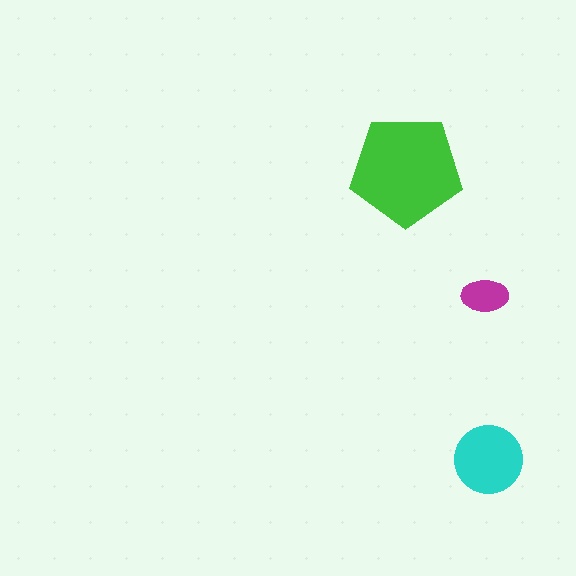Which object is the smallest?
The magenta ellipse.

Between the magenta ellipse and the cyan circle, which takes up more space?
The cyan circle.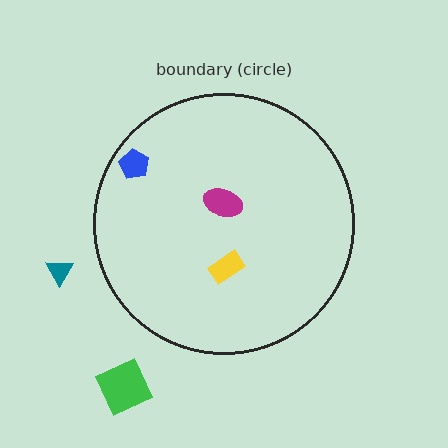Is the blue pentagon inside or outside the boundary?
Inside.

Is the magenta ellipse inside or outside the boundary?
Inside.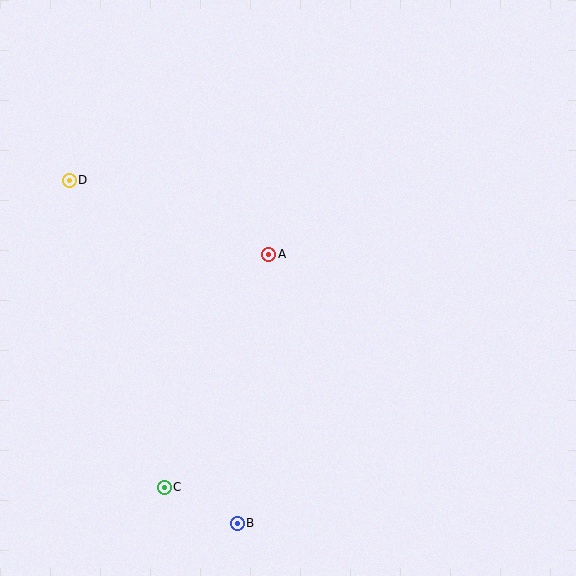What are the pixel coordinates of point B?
Point B is at (237, 523).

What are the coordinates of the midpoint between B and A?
The midpoint between B and A is at (253, 389).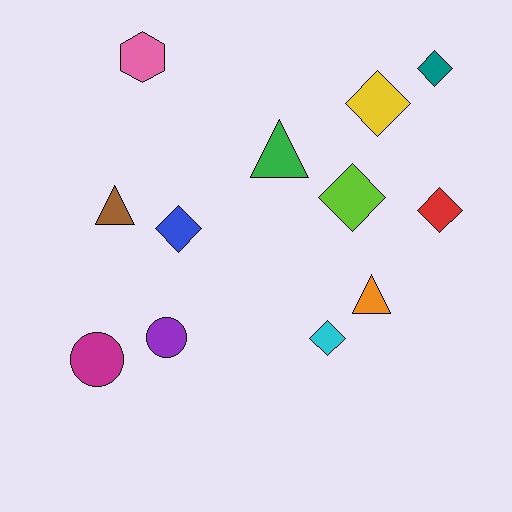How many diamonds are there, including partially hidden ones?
There are 6 diamonds.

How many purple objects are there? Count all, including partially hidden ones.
There is 1 purple object.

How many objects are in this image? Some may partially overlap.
There are 12 objects.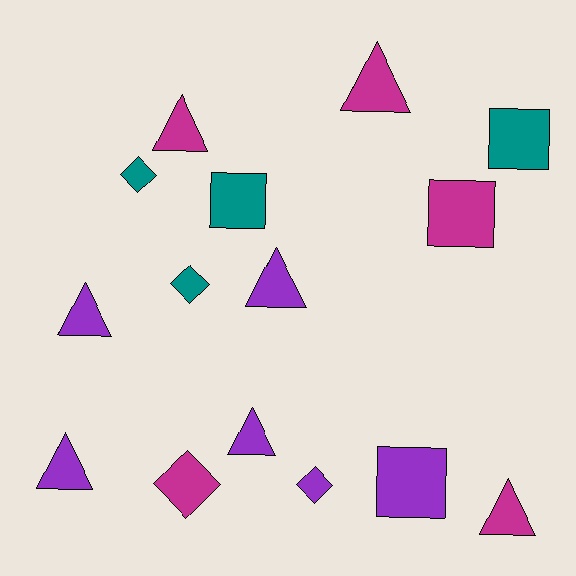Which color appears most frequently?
Purple, with 6 objects.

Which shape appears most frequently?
Triangle, with 7 objects.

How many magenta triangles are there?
There are 3 magenta triangles.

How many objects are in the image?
There are 15 objects.